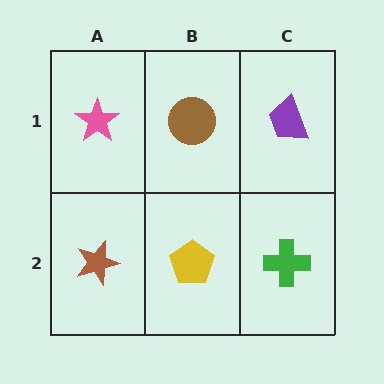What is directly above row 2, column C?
A purple trapezoid.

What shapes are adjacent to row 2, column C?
A purple trapezoid (row 1, column C), a yellow pentagon (row 2, column B).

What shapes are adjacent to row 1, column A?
A brown star (row 2, column A), a brown circle (row 1, column B).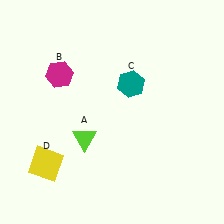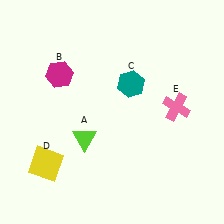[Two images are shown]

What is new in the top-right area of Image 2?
A pink cross (E) was added in the top-right area of Image 2.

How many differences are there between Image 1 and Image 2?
There is 1 difference between the two images.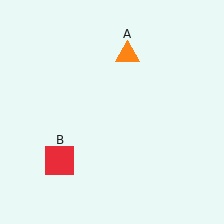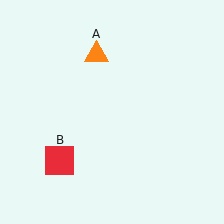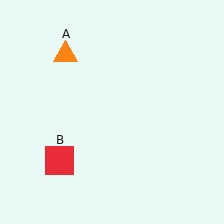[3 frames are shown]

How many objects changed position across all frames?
1 object changed position: orange triangle (object A).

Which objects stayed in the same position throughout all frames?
Red square (object B) remained stationary.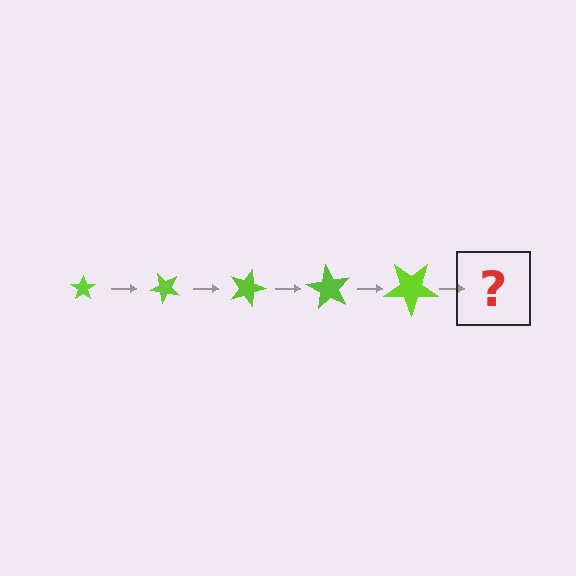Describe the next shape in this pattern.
It should be a star, larger than the previous one and rotated 225 degrees from the start.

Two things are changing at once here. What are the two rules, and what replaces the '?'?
The two rules are that the star grows larger each step and it rotates 45 degrees each step. The '?' should be a star, larger than the previous one and rotated 225 degrees from the start.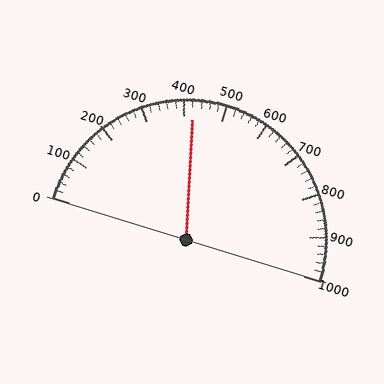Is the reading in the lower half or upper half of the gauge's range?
The reading is in the lower half of the range (0 to 1000).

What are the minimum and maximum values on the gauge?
The gauge ranges from 0 to 1000.